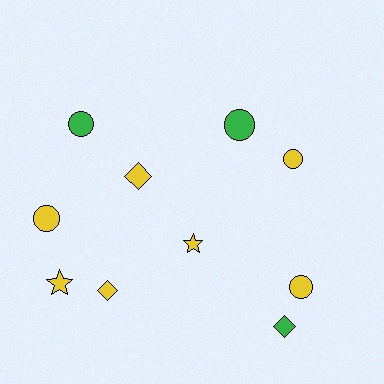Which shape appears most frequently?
Circle, with 5 objects.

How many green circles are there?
There are 2 green circles.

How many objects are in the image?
There are 10 objects.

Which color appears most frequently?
Yellow, with 7 objects.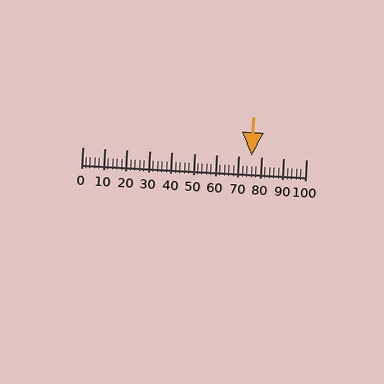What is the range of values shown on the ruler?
The ruler shows values from 0 to 100.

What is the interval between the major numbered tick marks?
The major tick marks are spaced 10 units apart.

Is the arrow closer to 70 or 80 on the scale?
The arrow is closer to 80.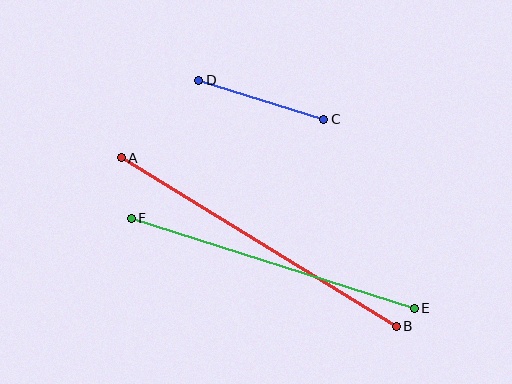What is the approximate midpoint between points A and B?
The midpoint is at approximately (259, 242) pixels.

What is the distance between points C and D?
The distance is approximately 131 pixels.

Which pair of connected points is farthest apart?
Points A and B are farthest apart.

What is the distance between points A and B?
The distance is approximately 322 pixels.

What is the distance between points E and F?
The distance is approximately 297 pixels.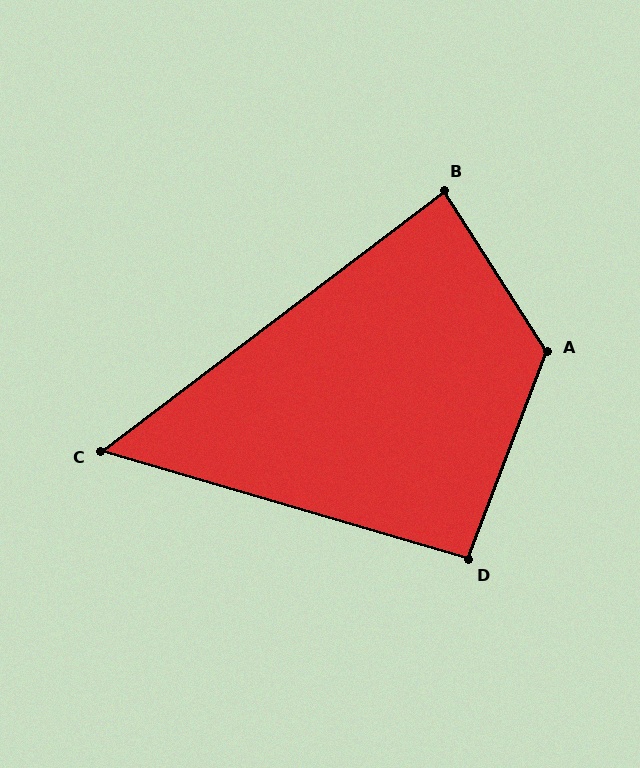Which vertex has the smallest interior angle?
C, at approximately 54 degrees.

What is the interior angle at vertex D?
Approximately 94 degrees (approximately right).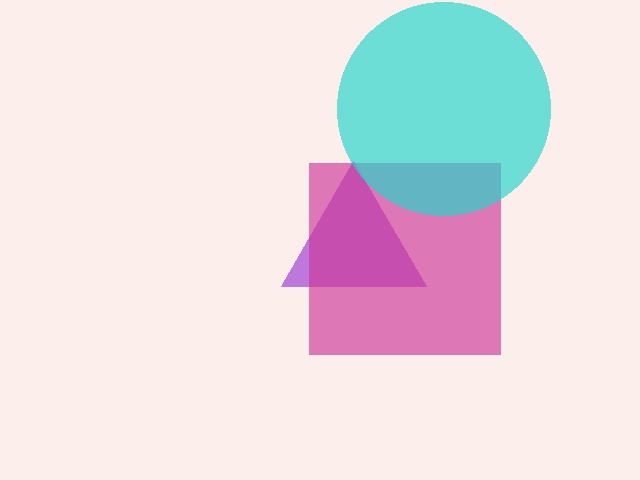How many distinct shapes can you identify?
There are 3 distinct shapes: a purple triangle, a magenta square, a cyan circle.